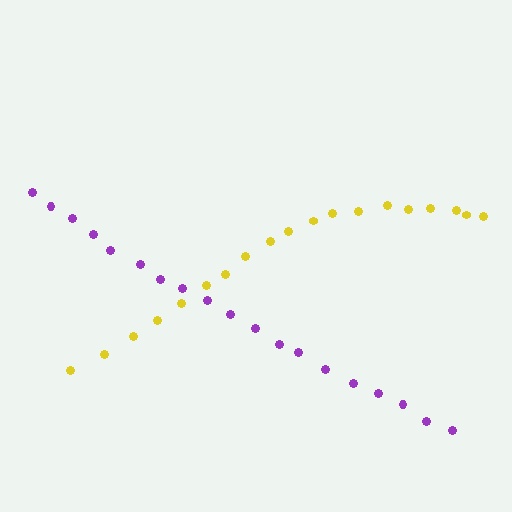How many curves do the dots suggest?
There are 2 distinct paths.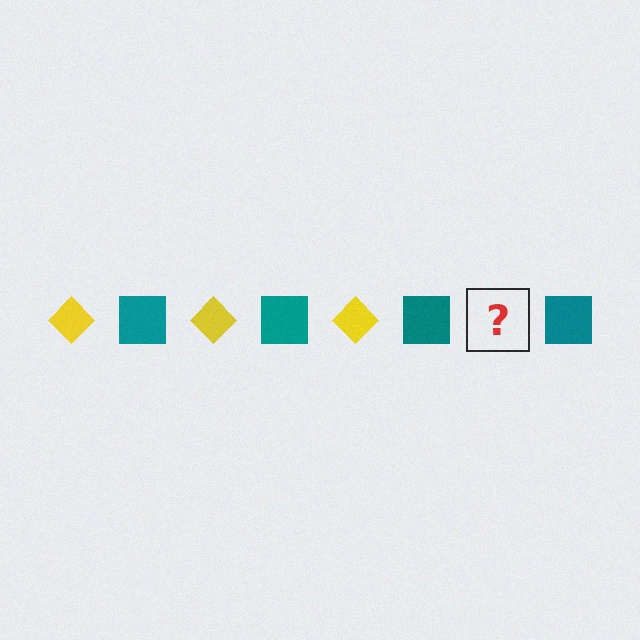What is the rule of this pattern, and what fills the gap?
The rule is that the pattern alternates between yellow diamond and teal square. The gap should be filled with a yellow diamond.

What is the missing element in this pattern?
The missing element is a yellow diamond.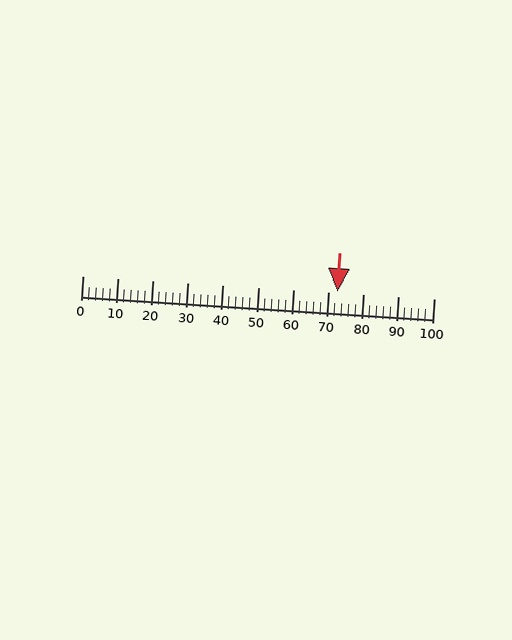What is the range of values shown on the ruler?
The ruler shows values from 0 to 100.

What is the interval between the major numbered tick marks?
The major tick marks are spaced 10 units apart.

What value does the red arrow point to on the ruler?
The red arrow points to approximately 73.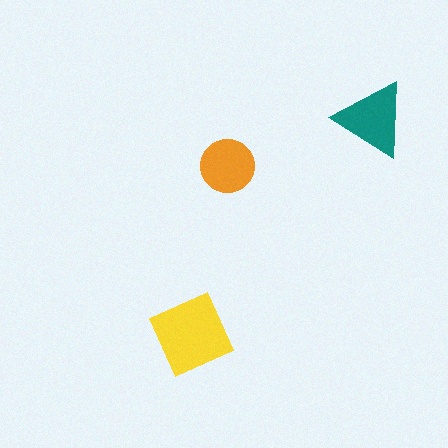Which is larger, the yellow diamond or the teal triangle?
The yellow diamond.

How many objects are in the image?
There are 3 objects in the image.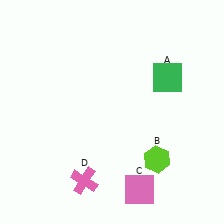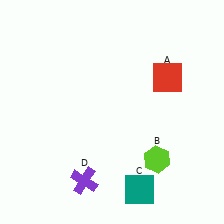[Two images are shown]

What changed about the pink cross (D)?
In Image 1, D is pink. In Image 2, it changed to purple.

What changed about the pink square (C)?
In Image 1, C is pink. In Image 2, it changed to teal.